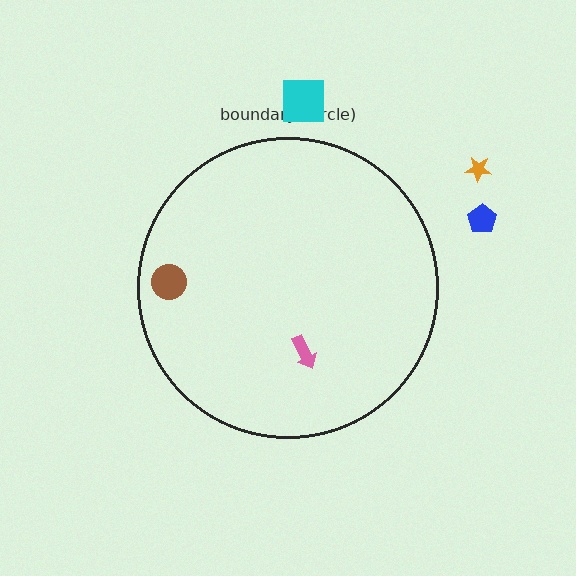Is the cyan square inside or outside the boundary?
Outside.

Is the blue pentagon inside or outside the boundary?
Outside.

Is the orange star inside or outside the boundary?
Outside.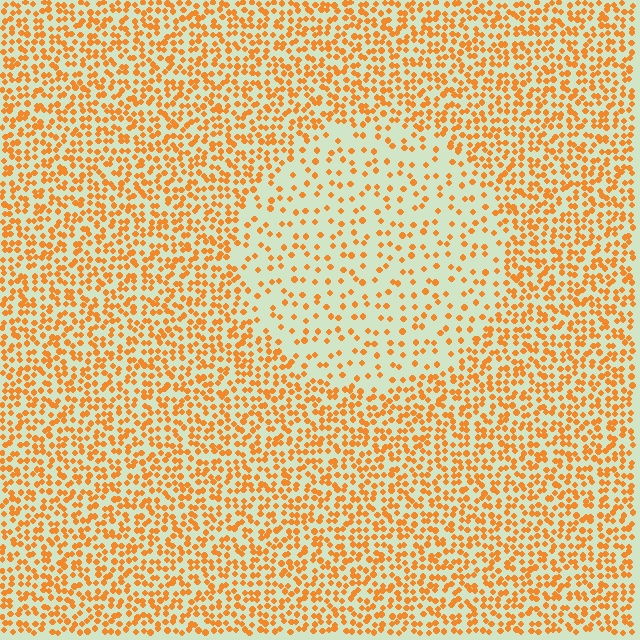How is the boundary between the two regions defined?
The boundary is defined by a change in element density (approximately 2.4x ratio). All elements are the same color, size, and shape.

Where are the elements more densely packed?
The elements are more densely packed outside the circle boundary.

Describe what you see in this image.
The image contains small orange elements arranged at two different densities. A circle-shaped region is visible where the elements are less densely packed than the surrounding area.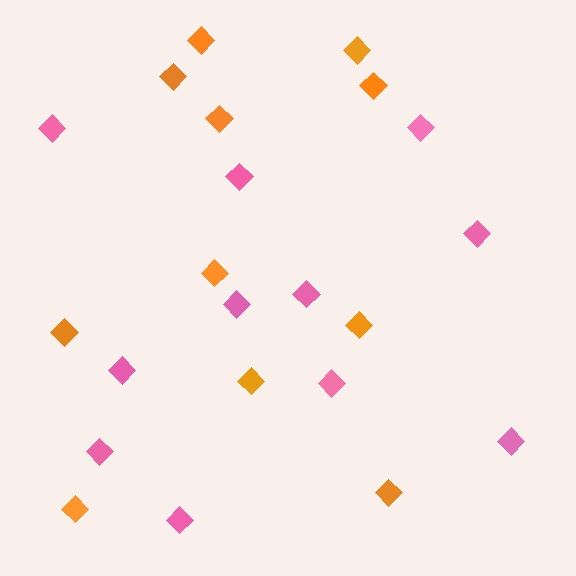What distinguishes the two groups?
There are 2 groups: one group of pink diamonds (11) and one group of orange diamonds (11).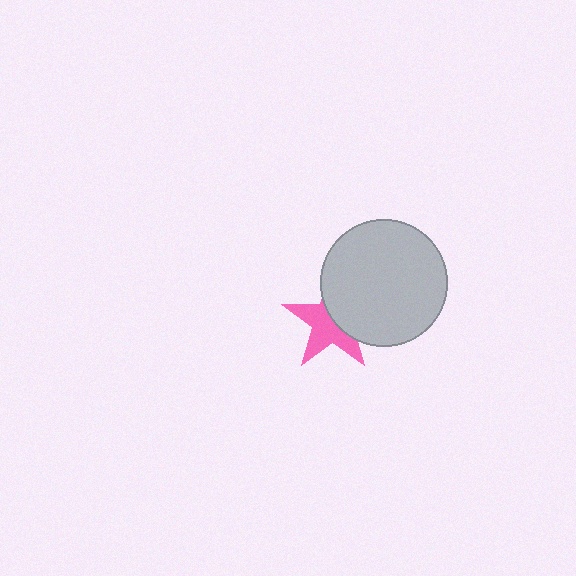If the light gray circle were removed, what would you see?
You would see the complete pink star.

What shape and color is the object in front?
The object in front is a light gray circle.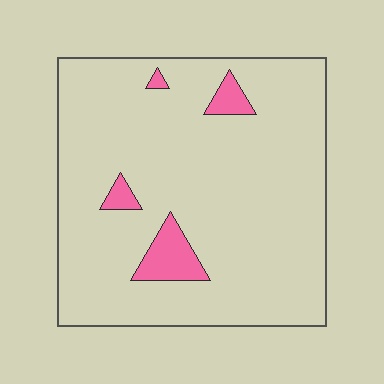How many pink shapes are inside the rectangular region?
4.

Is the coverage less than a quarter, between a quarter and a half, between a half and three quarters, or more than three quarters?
Less than a quarter.